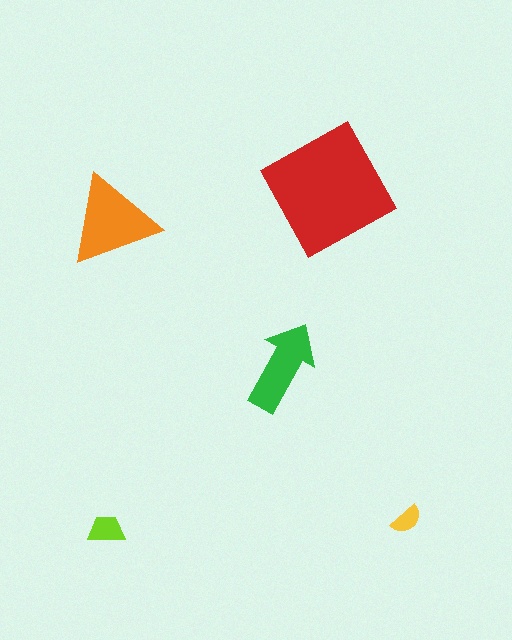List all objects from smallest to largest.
The yellow semicircle, the lime trapezoid, the green arrow, the orange triangle, the red square.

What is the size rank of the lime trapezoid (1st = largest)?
4th.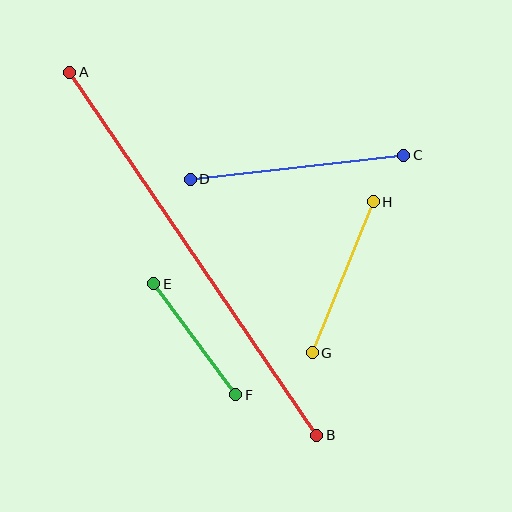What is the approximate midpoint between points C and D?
The midpoint is at approximately (297, 167) pixels.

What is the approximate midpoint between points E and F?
The midpoint is at approximately (195, 339) pixels.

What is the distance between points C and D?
The distance is approximately 215 pixels.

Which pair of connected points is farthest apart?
Points A and B are farthest apart.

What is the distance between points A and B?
The distance is approximately 439 pixels.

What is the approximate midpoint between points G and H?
The midpoint is at approximately (343, 277) pixels.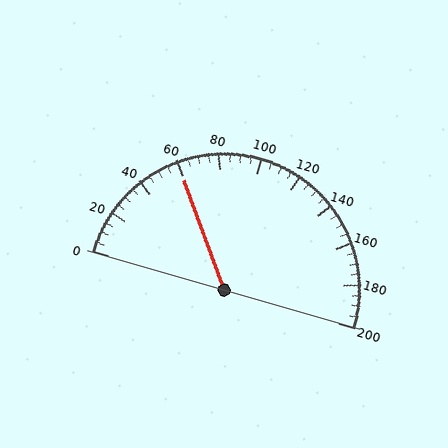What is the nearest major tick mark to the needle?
The nearest major tick mark is 60.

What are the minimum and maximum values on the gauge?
The gauge ranges from 0 to 200.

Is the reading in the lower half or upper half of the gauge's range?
The reading is in the lower half of the range (0 to 200).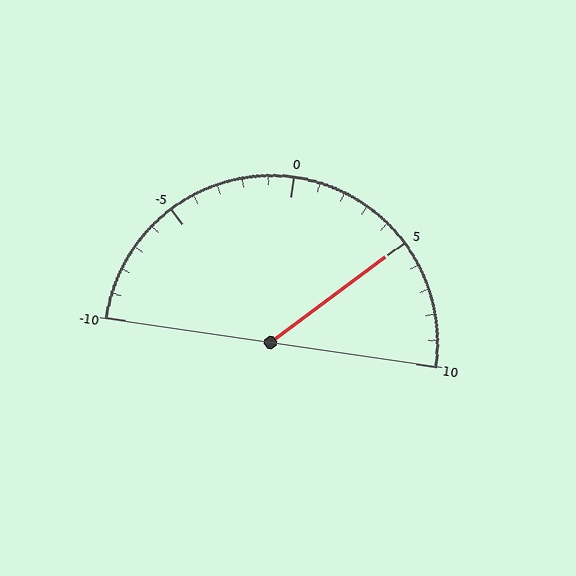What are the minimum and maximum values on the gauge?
The gauge ranges from -10 to 10.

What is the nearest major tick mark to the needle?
The nearest major tick mark is 5.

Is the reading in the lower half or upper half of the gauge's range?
The reading is in the upper half of the range (-10 to 10).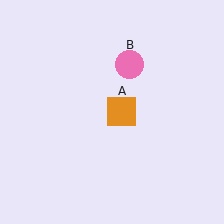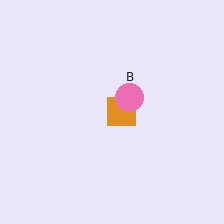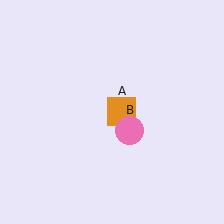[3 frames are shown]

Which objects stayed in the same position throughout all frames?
Orange square (object A) remained stationary.